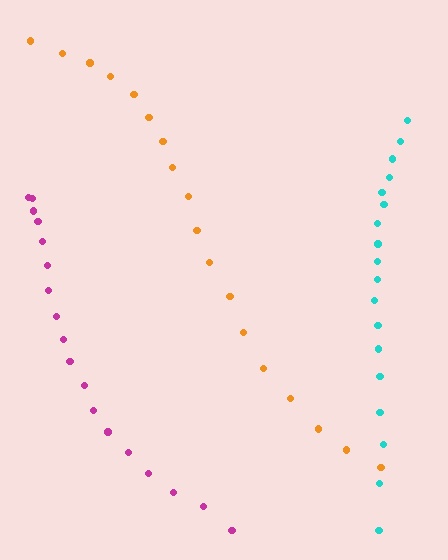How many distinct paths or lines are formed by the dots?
There are 3 distinct paths.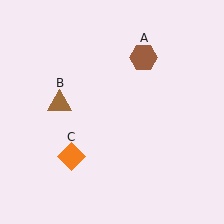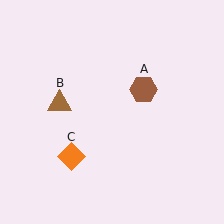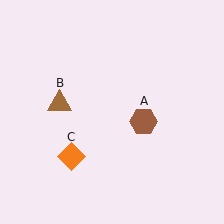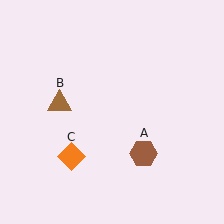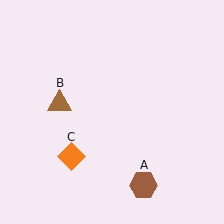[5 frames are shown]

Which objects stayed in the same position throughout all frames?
Brown triangle (object B) and orange diamond (object C) remained stationary.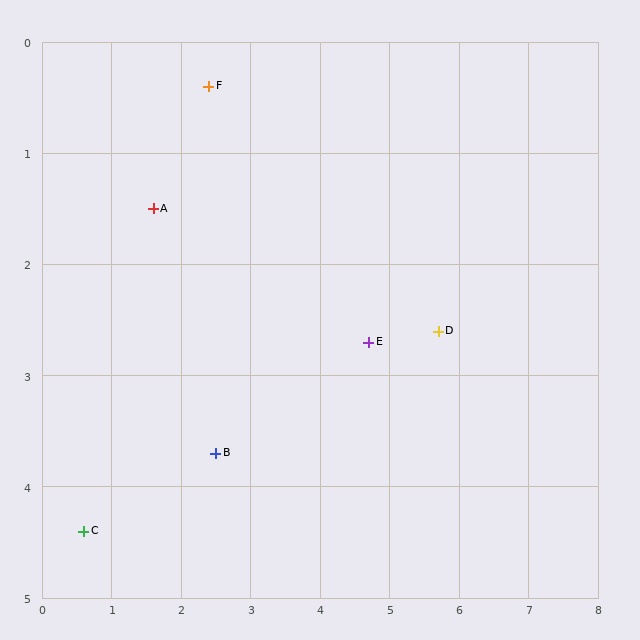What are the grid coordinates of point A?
Point A is at approximately (1.6, 1.5).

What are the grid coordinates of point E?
Point E is at approximately (4.7, 2.7).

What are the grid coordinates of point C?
Point C is at approximately (0.6, 4.4).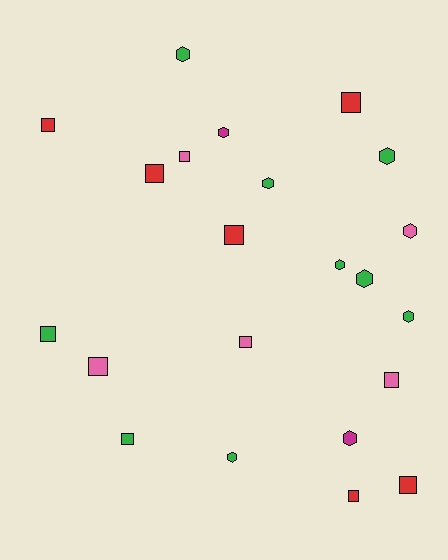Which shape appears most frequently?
Square, with 12 objects.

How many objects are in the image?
There are 22 objects.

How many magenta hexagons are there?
There are 2 magenta hexagons.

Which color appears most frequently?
Green, with 9 objects.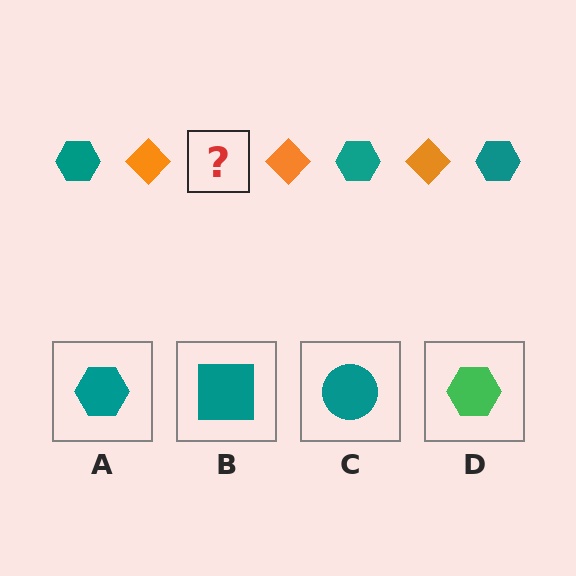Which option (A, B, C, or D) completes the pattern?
A.